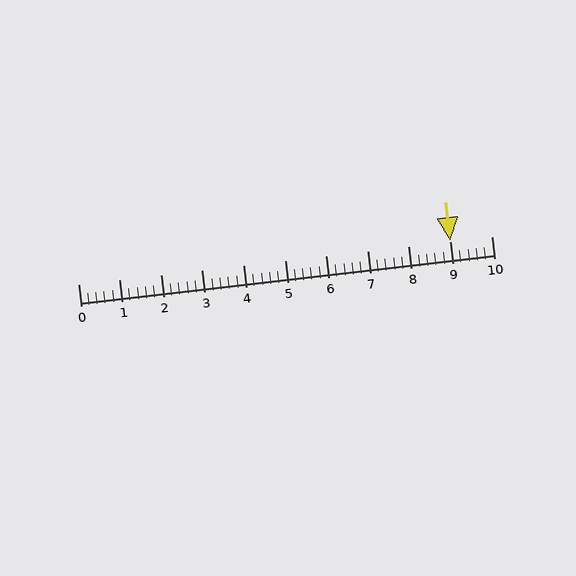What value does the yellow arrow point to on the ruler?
The yellow arrow points to approximately 9.0.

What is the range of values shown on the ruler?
The ruler shows values from 0 to 10.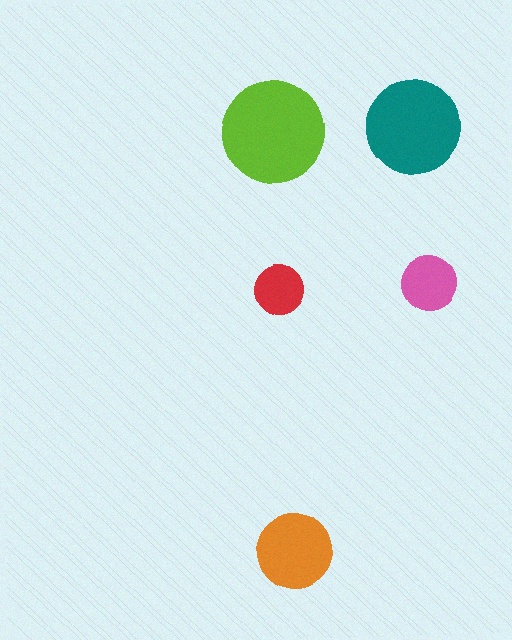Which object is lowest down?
The orange circle is bottommost.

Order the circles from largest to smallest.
the lime one, the teal one, the orange one, the pink one, the red one.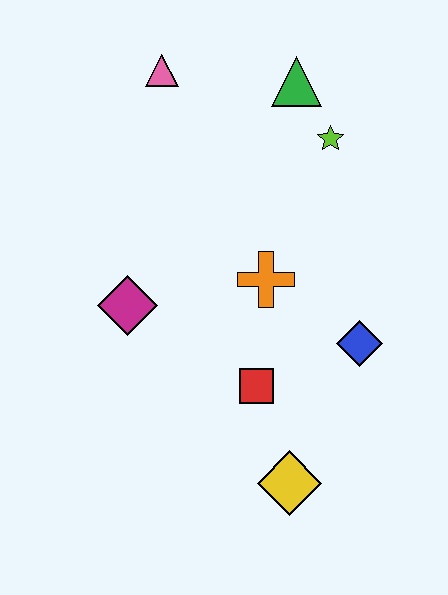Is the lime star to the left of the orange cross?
No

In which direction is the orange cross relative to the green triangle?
The orange cross is below the green triangle.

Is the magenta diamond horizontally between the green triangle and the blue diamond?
No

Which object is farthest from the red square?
The pink triangle is farthest from the red square.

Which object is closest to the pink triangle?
The green triangle is closest to the pink triangle.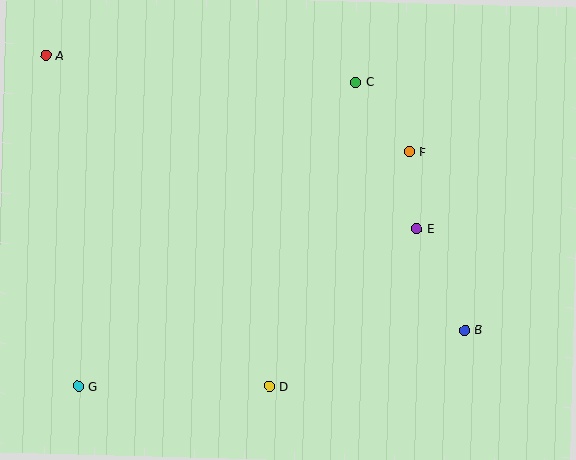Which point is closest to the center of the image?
Point E at (417, 229) is closest to the center.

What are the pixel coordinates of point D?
Point D is at (269, 386).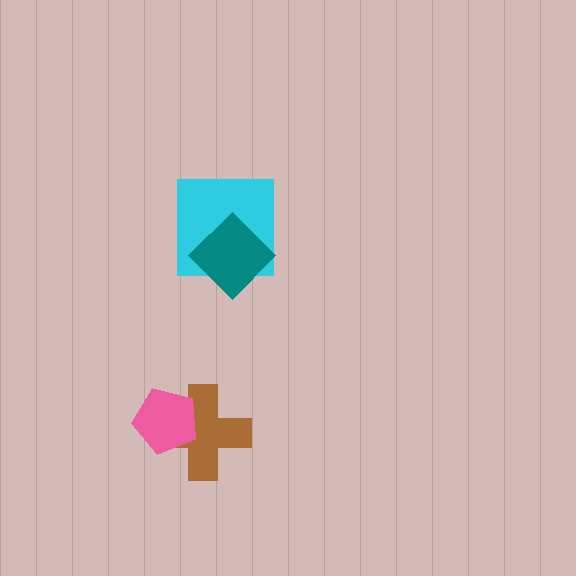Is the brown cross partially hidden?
Yes, it is partially covered by another shape.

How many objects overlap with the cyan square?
1 object overlaps with the cyan square.